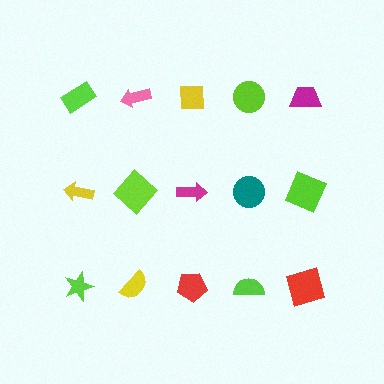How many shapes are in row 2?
5 shapes.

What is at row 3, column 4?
A lime semicircle.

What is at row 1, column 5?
A magenta trapezoid.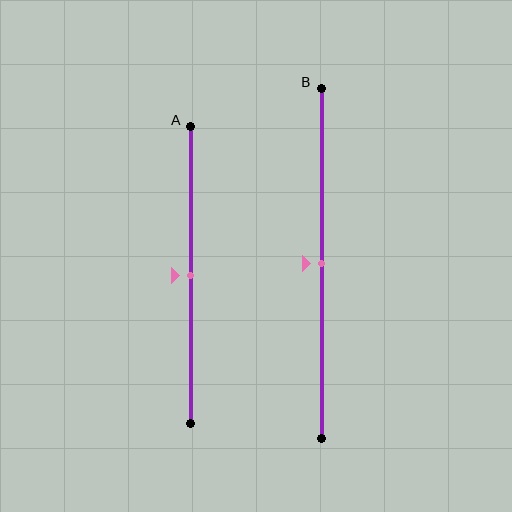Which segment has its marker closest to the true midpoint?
Segment A has its marker closest to the true midpoint.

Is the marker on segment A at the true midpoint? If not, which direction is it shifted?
Yes, the marker on segment A is at the true midpoint.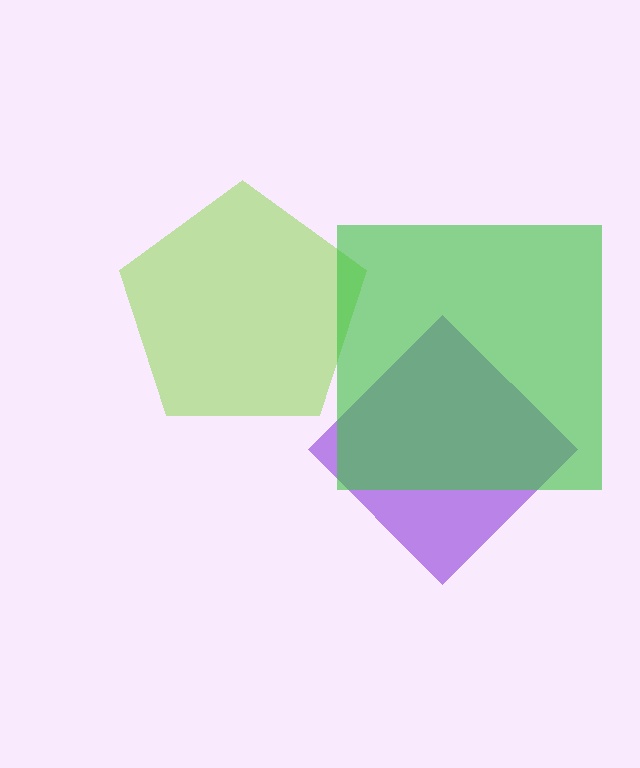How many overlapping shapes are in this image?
There are 3 overlapping shapes in the image.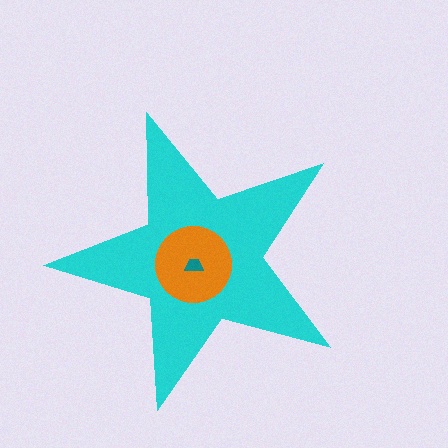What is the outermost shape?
The cyan star.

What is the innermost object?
The teal trapezoid.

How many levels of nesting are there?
3.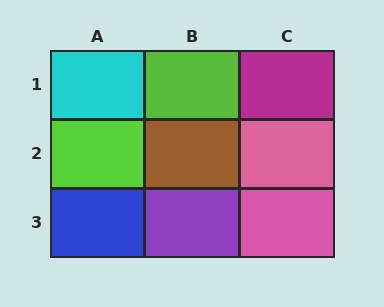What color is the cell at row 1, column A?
Cyan.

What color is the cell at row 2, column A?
Lime.